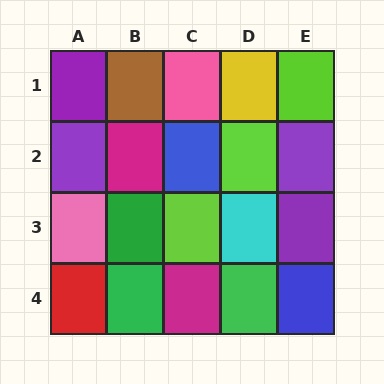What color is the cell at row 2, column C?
Blue.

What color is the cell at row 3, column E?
Purple.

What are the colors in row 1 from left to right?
Purple, brown, pink, yellow, lime.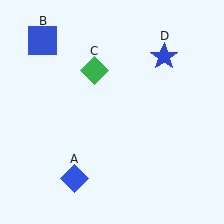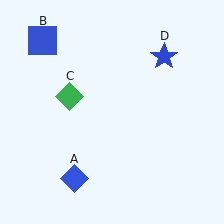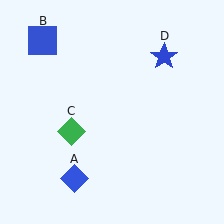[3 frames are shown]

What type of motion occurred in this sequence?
The green diamond (object C) rotated counterclockwise around the center of the scene.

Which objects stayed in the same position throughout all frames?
Blue diamond (object A) and blue square (object B) and blue star (object D) remained stationary.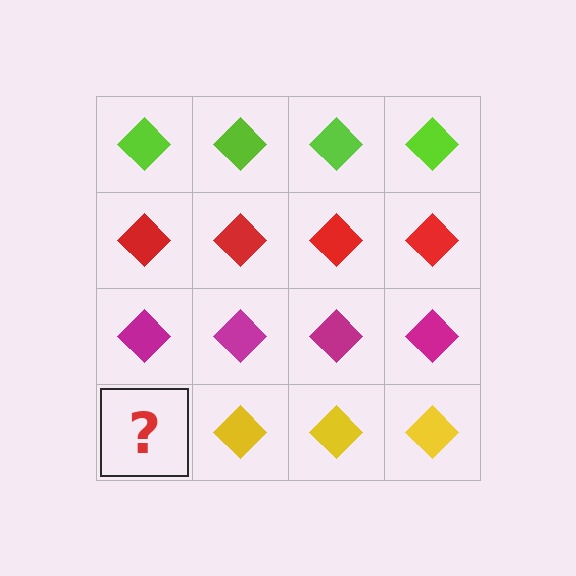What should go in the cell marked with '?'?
The missing cell should contain a yellow diamond.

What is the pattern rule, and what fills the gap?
The rule is that each row has a consistent color. The gap should be filled with a yellow diamond.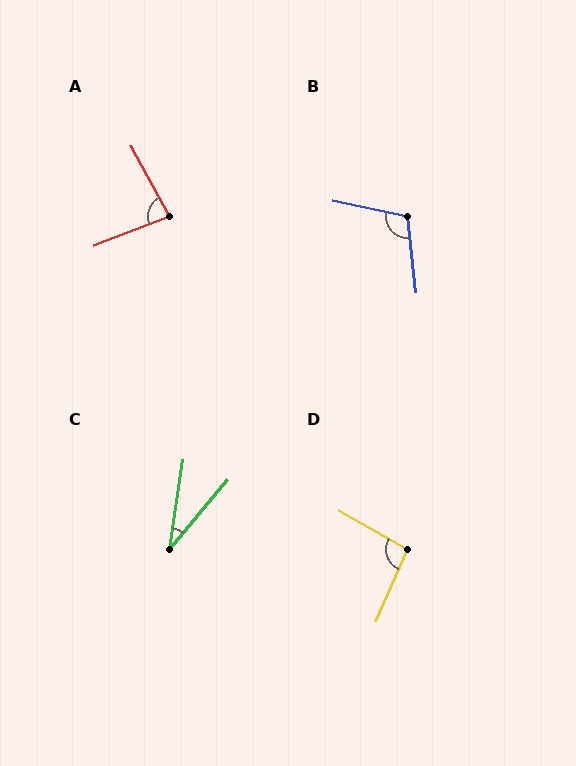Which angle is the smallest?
C, at approximately 31 degrees.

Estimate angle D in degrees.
Approximately 96 degrees.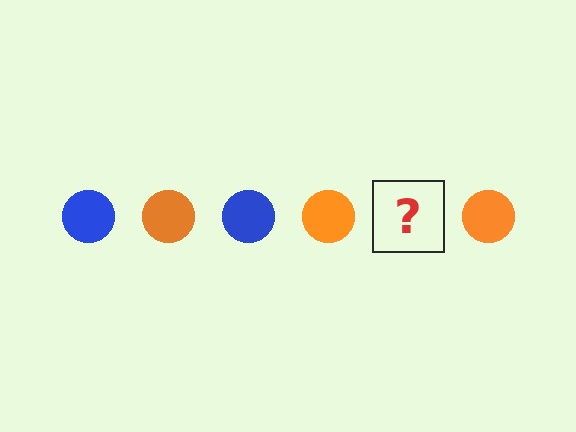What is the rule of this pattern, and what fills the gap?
The rule is that the pattern cycles through blue, orange circles. The gap should be filled with a blue circle.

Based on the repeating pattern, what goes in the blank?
The blank should be a blue circle.